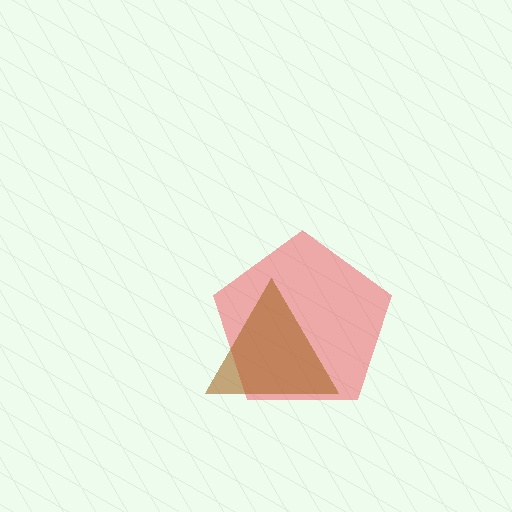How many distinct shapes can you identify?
There are 2 distinct shapes: a red pentagon, a brown triangle.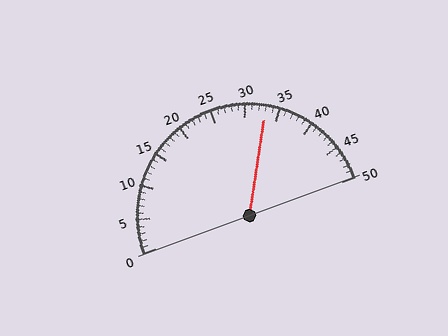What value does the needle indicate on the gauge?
The needle indicates approximately 33.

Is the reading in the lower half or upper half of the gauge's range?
The reading is in the upper half of the range (0 to 50).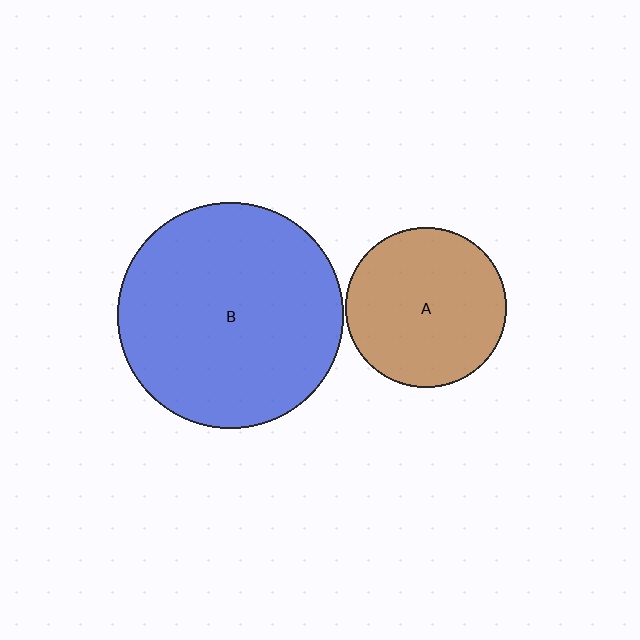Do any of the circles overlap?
No, none of the circles overlap.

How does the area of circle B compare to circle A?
Approximately 2.0 times.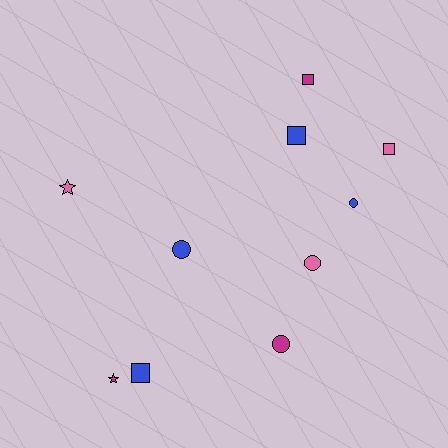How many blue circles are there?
There are 2 blue circles.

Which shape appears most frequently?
Circle, with 4 objects.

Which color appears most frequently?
Blue, with 4 objects.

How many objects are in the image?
There are 10 objects.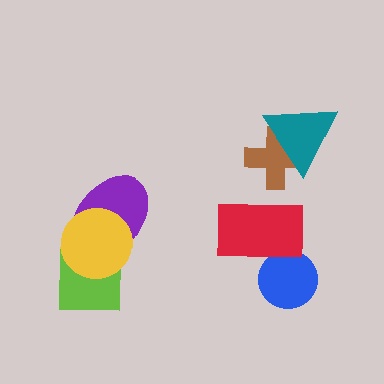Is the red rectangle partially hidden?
No, no other shape covers it.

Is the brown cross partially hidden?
Yes, it is partially covered by another shape.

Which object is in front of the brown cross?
The teal triangle is in front of the brown cross.